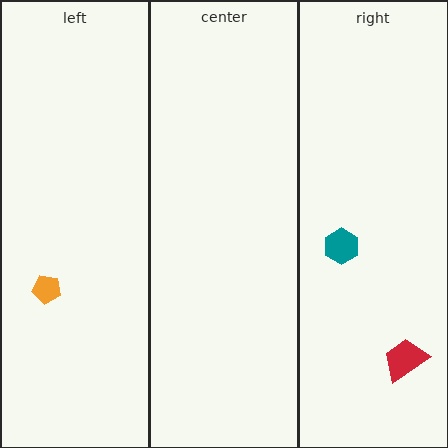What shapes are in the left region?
The orange pentagon.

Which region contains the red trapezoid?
The right region.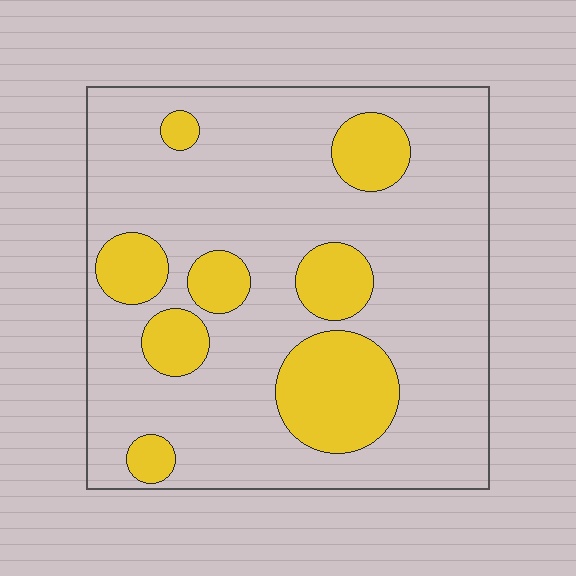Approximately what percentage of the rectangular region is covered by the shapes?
Approximately 20%.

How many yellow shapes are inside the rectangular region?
8.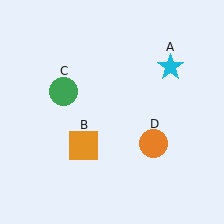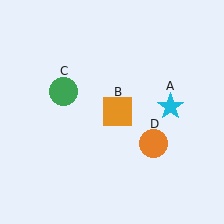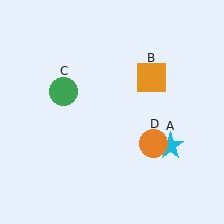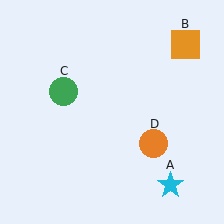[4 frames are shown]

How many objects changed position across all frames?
2 objects changed position: cyan star (object A), orange square (object B).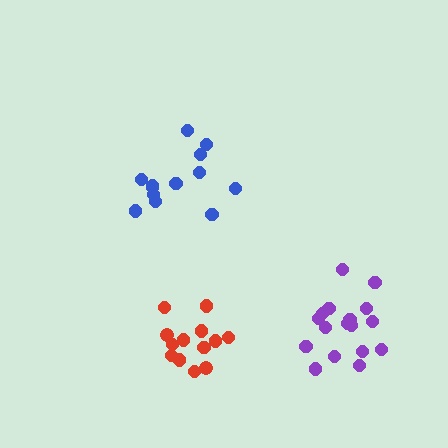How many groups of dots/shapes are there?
There are 3 groups.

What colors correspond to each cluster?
The clusters are colored: purple, red, blue.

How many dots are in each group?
Group 1: 17 dots, Group 2: 13 dots, Group 3: 13 dots (43 total).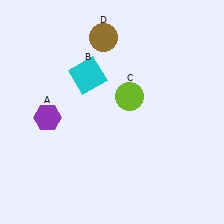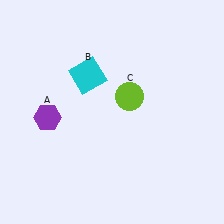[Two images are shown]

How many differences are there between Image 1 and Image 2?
There is 1 difference between the two images.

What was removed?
The brown circle (D) was removed in Image 2.